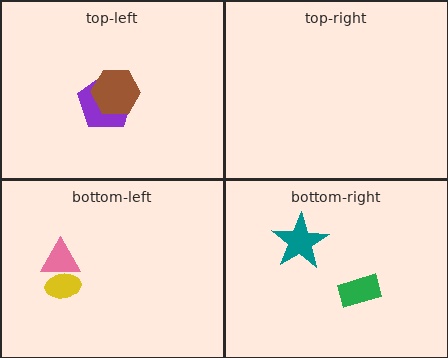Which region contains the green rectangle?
The bottom-right region.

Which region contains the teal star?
The bottom-right region.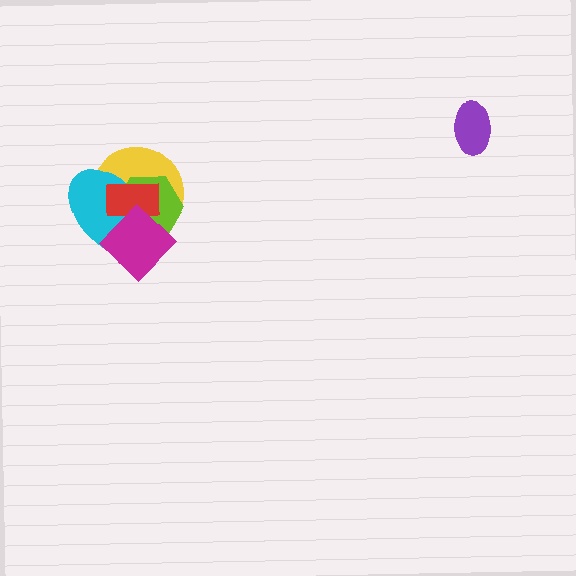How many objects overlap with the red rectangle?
4 objects overlap with the red rectangle.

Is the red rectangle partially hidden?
Yes, it is partially covered by another shape.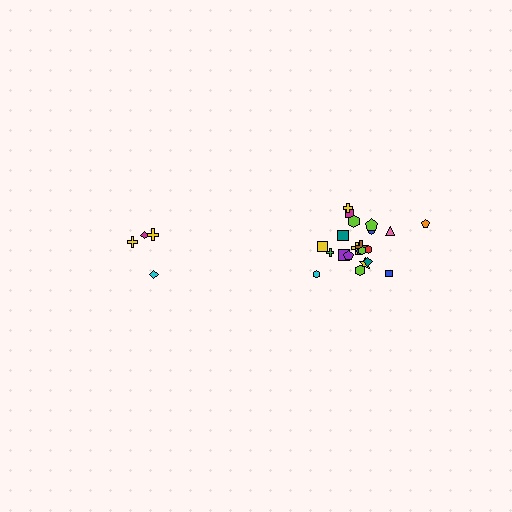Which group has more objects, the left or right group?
The right group.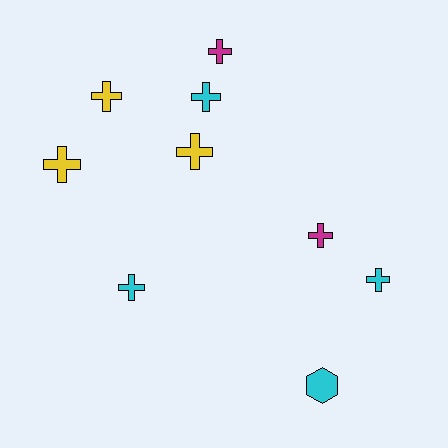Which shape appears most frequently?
Cross, with 8 objects.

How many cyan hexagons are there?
There is 1 cyan hexagon.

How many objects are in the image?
There are 9 objects.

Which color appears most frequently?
Cyan, with 4 objects.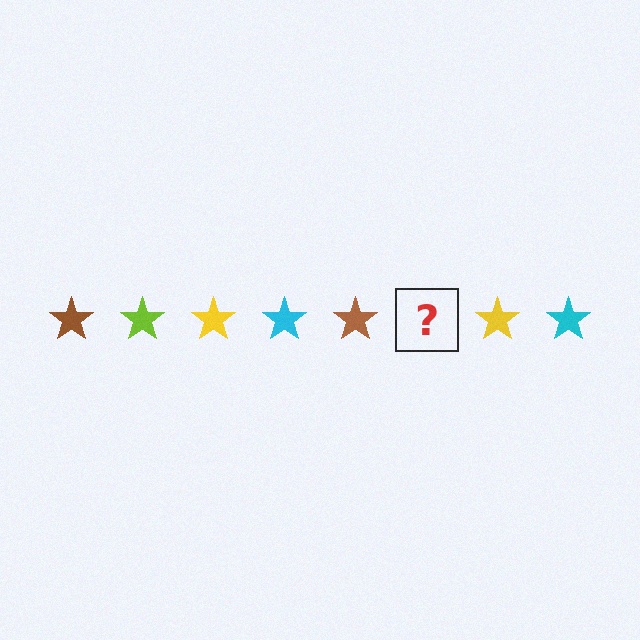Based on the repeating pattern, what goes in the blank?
The blank should be a lime star.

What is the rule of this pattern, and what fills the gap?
The rule is that the pattern cycles through brown, lime, yellow, cyan stars. The gap should be filled with a lime star.